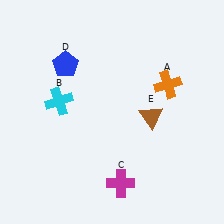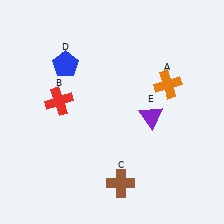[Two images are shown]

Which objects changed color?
B changed from cyan to red. C changed from magenta to brown. E changed from brown to purple.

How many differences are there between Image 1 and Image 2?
There are 3 differences between the two images.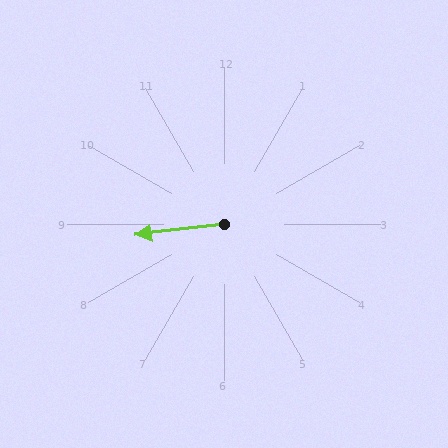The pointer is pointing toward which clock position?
Roughly 9 o'clock.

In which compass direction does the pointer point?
West.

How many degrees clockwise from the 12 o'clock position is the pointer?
Approximately 263 degrees.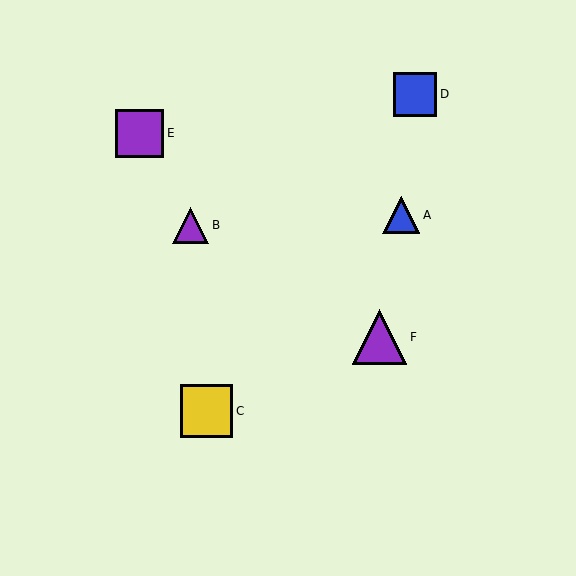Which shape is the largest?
The purple triangle (labeled F) is the largest.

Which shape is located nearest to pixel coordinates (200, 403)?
The yellow square (labeled C) at (207, 411) is nearest to that location.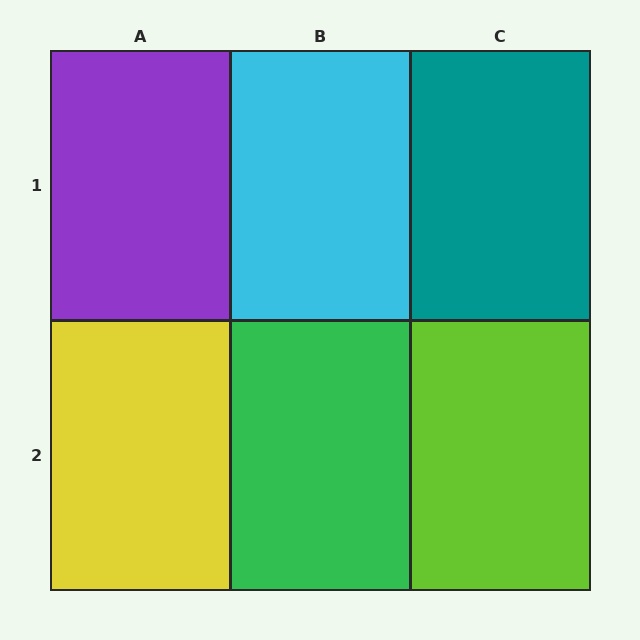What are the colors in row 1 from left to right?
Purple, cyan, teal.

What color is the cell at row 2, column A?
Yellow.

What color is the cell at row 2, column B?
Green.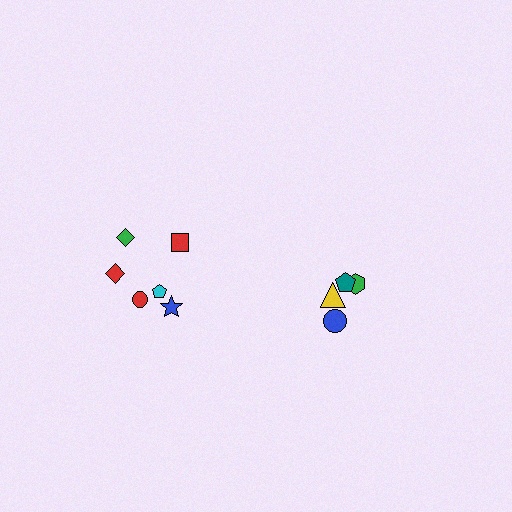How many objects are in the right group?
There are 4 objects.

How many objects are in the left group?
There are 6 objects.